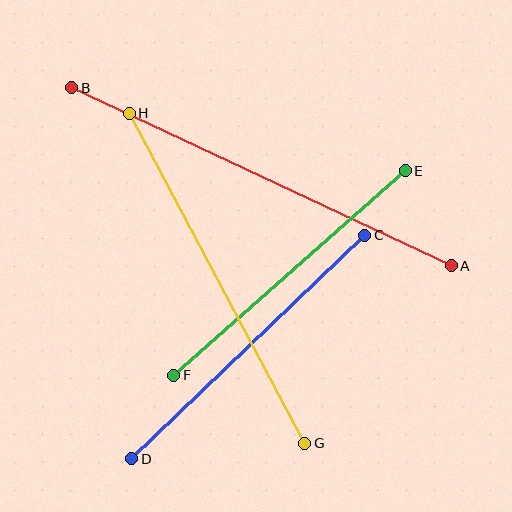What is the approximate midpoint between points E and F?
The midpoint is at approximately (289, 273) pixels.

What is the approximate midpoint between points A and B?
The midpoint is at approximately (262, 177) pixels.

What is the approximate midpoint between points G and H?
The midpoint is at approximately (217, 278) pixels.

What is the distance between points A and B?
The distance is approximately 419 pixels.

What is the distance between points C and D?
The distance is approximately 323 pixels.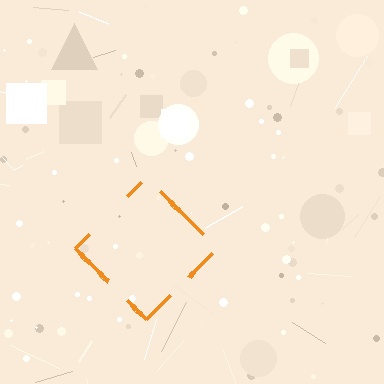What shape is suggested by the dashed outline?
The dashed outline suggests a diamond.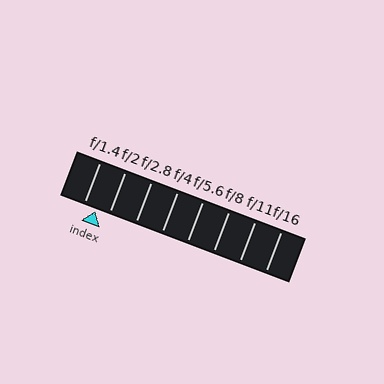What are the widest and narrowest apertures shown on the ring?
The widest aperture shown is f/1.4 and the narrowest is f/16.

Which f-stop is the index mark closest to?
The index mark is closest to f/2.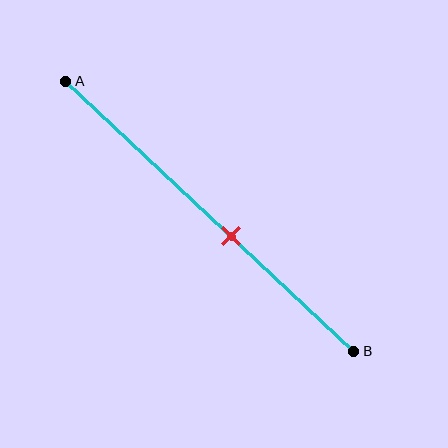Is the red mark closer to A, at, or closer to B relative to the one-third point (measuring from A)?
The red mark is closer to point B than the one-third point of segment AB.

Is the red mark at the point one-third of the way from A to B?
No, the mark is at about 55% from A, not at the 33% one-third point.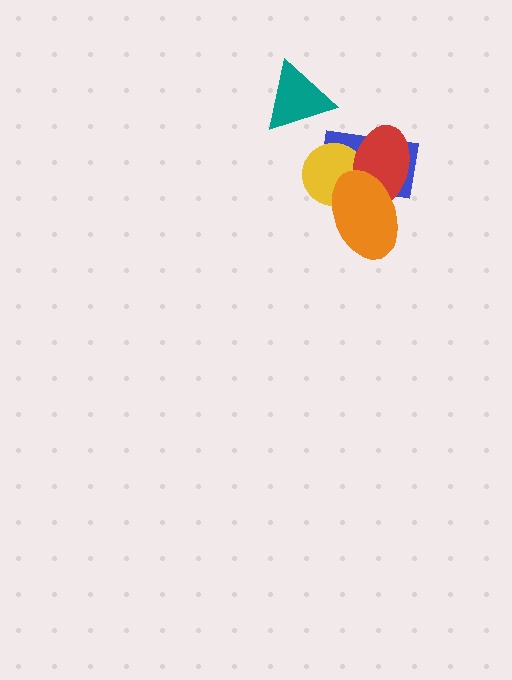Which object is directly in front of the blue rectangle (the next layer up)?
The yellow circle is directly in front of the blue rectangle.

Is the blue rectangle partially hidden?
Yes, it is partially covered by another shape.